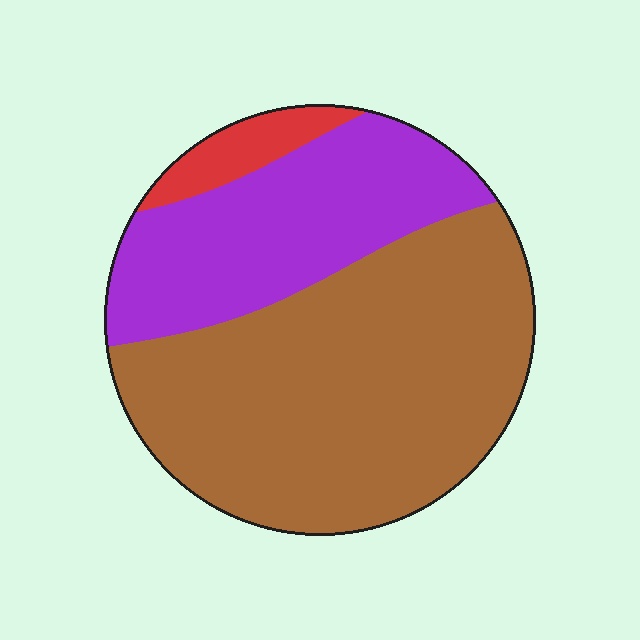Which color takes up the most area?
Brown, at roughly 60%.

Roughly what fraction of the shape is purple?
Purple takes up about one third (1/3) of the shape.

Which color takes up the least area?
Red, at roughly 5%.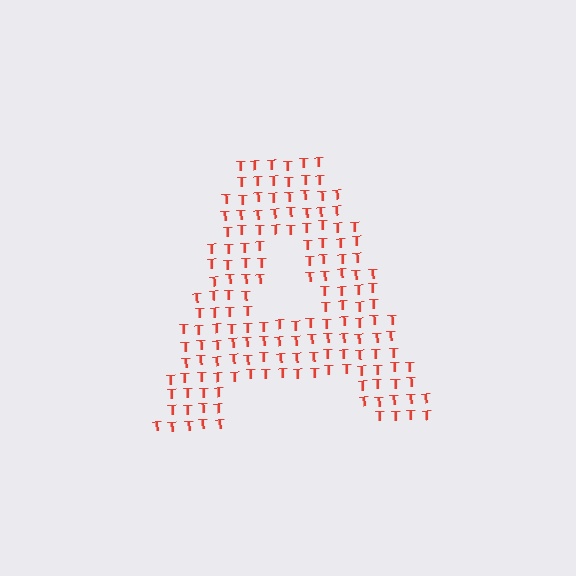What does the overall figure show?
The overall figure shows the letter A.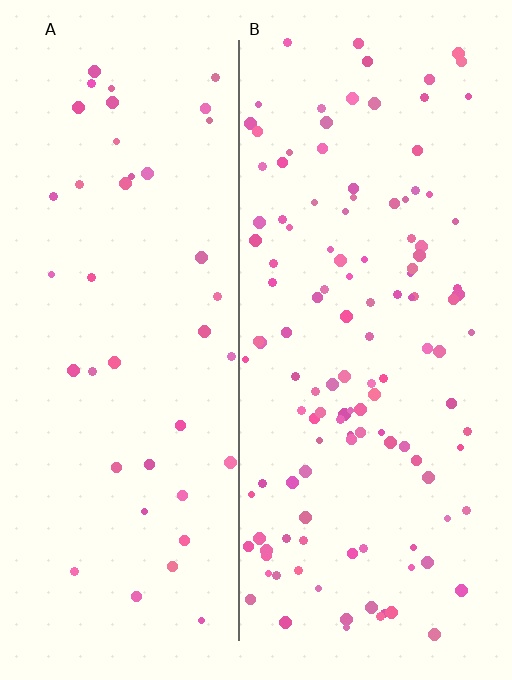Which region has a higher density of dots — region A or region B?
B (the right).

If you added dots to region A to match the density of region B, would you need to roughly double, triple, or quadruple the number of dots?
Approximately triple.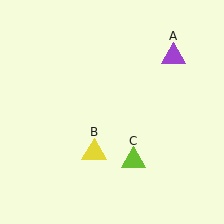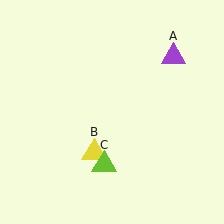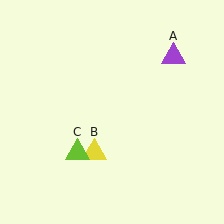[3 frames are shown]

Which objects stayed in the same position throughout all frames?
Purple triangle (object A) and yellow triangle (object B) remained stationary.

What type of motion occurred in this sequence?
The lime triangle (object C) rotated clockwise around the center of the scene.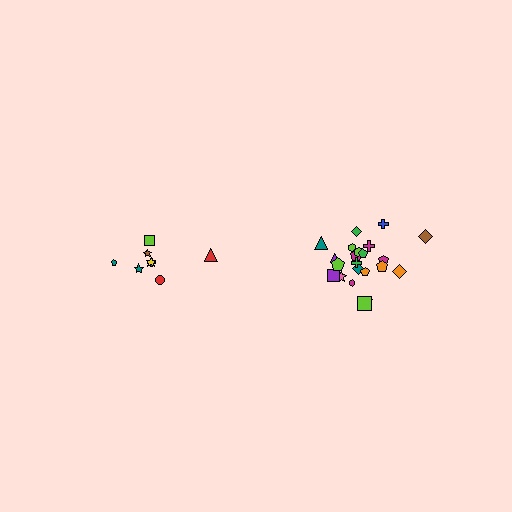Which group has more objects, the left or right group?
The right group.